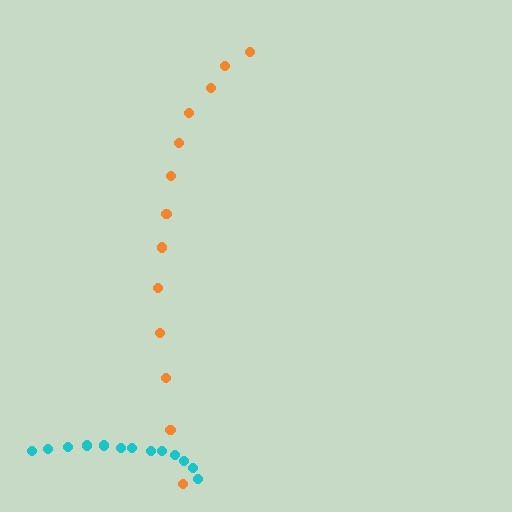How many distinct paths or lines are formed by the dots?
There are 2 distinct paths.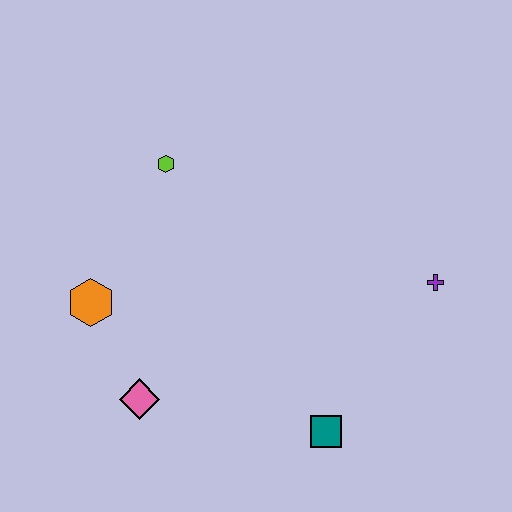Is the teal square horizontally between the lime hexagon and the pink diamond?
No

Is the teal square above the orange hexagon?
No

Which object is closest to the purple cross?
The teal square is closest to the purple cross.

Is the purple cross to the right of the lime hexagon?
Yes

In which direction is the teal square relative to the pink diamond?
The teal square is to the right of the pink diamond.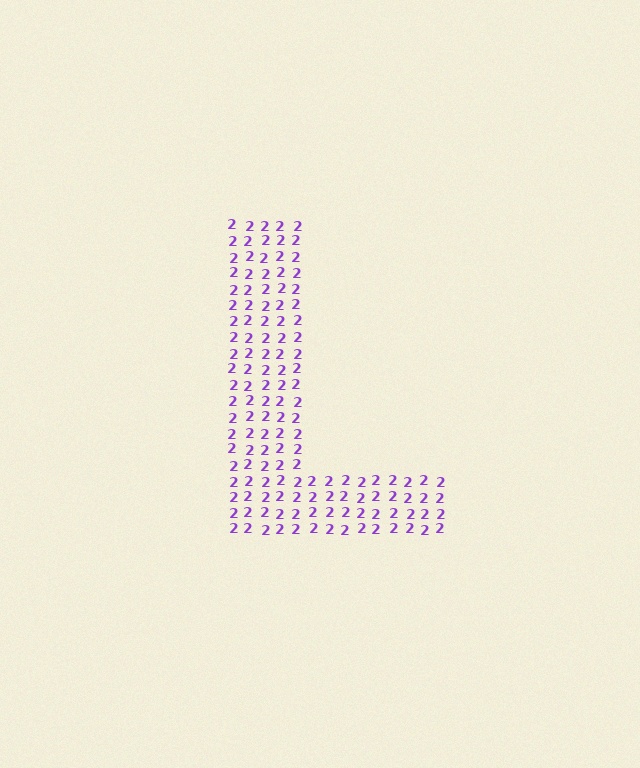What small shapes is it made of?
It is made of small digit 2's.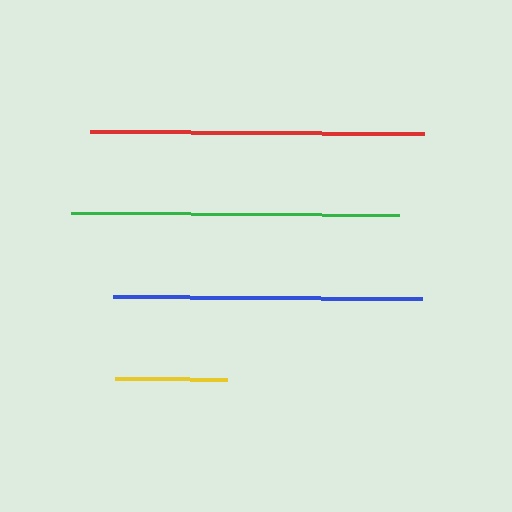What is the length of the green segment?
The green segment is approximately 328 pixels long.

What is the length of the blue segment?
The blue segment is approximately 309 pixels long.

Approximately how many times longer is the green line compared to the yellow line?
The green line is approximately 2.9 times the length of the yellow line.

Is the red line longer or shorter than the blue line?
The red line is longer than the blue line.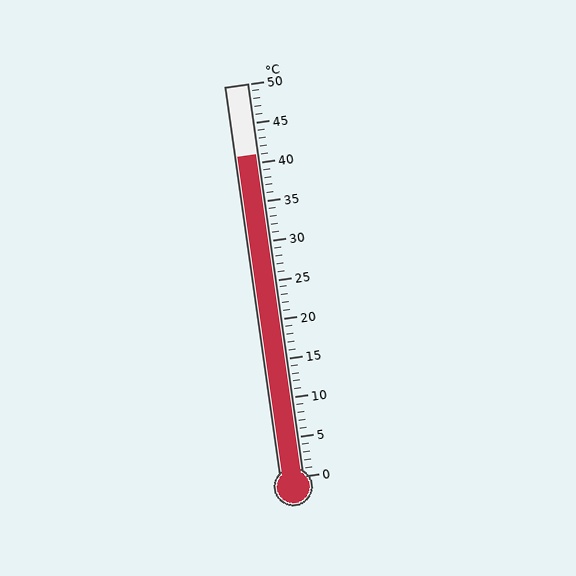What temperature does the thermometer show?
The thermometer shows approximately 41°C.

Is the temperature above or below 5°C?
The temperature is above 5°C.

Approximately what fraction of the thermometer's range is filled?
The thermometer is filled to approximately 80% of its range.